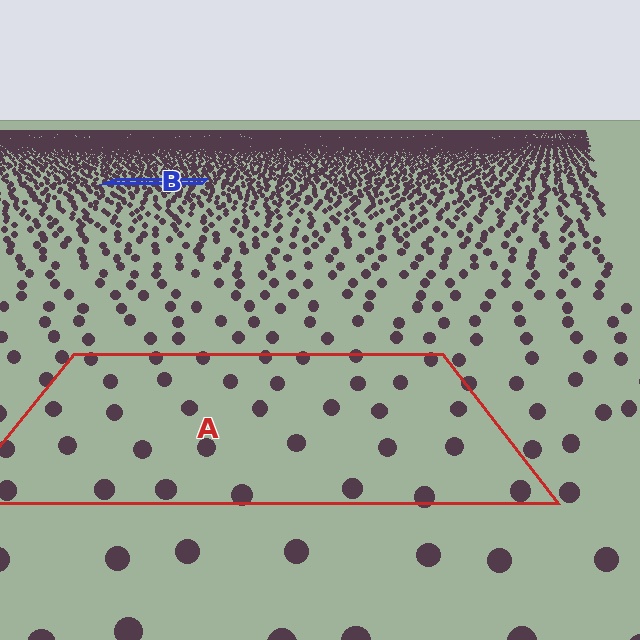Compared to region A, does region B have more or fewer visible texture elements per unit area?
Region B has more texture elements per unit area — they are packed more densely because it is farther away.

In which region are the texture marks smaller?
The texture marks are smaller in region B, because it is farther away.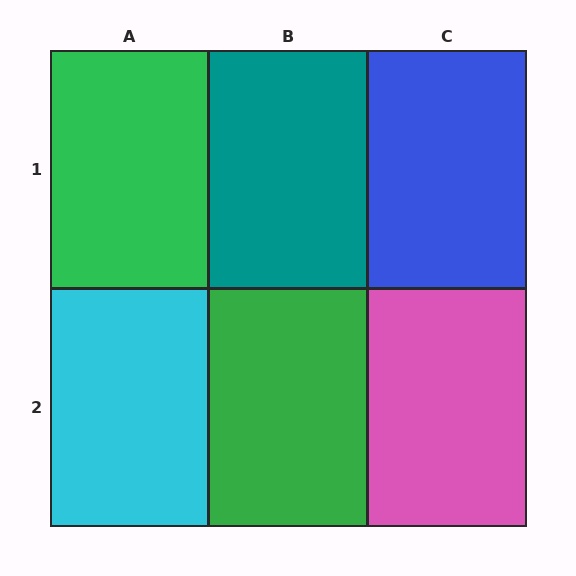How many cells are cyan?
1 cell is cyan.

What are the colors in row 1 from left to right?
Green, teal, blue.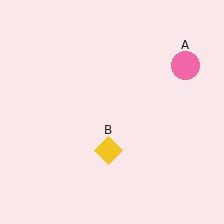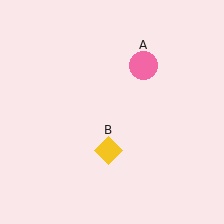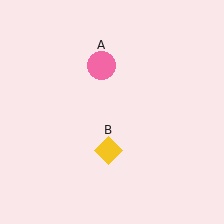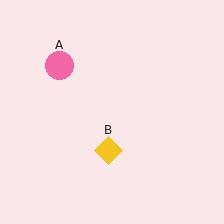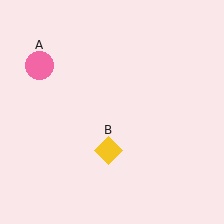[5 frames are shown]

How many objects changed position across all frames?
1 object changed position: pink circle (object A).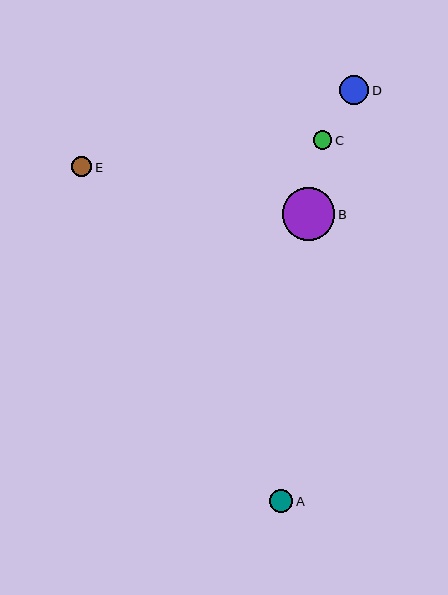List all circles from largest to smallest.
From largest to smallest: B, D, A, E, C.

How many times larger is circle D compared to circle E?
Circle D is approximately 1.4 times the size of circle E.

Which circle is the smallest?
Circle C is the smallest with a size of approximately 18 pixels.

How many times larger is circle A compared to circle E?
Circle A is approximately 1.1 times the size of circle E.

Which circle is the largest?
Circle B is the largest with a size of approximately 53 pixels.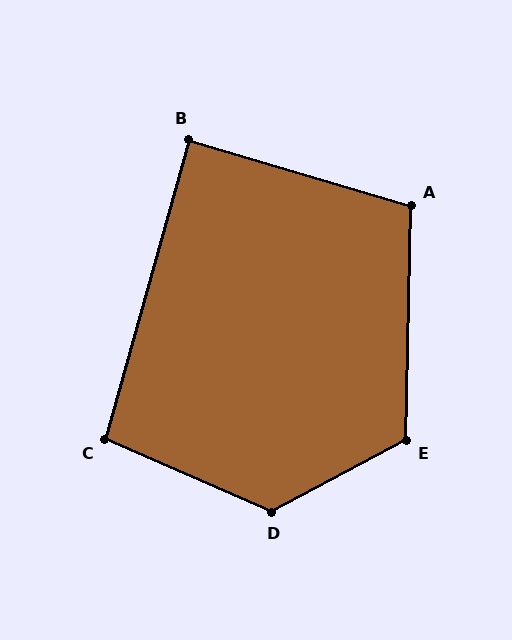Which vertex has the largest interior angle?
D, at approximately 129 degrees.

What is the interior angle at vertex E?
Approximately 119 degrees (obtuse).